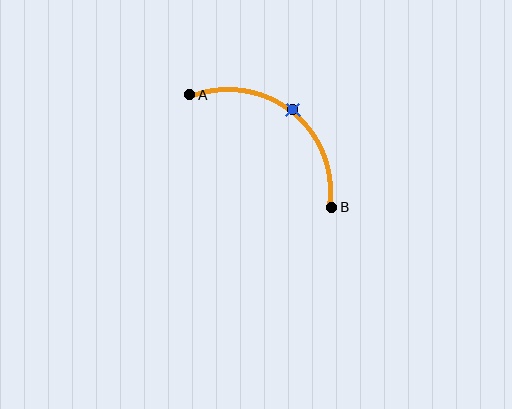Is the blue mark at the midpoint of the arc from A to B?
Yes. The blue mark lies on the arc at equal arc-length from both A and B — it is the arc midpoint.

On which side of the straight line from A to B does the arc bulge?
The arc bulges above and to the right of the straight line connecting A and B.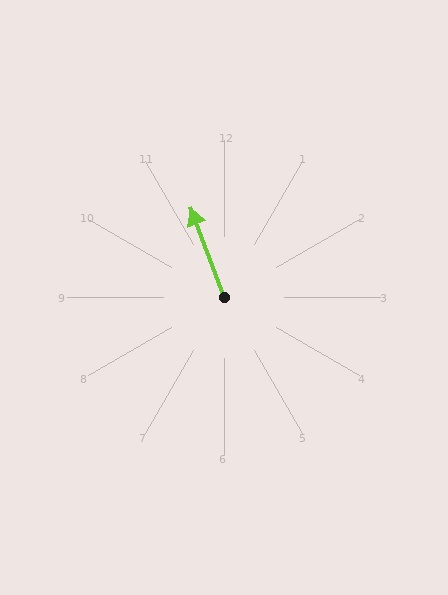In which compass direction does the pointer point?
North.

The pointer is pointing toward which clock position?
Roughly 11 o'clock.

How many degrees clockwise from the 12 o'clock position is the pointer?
Approximately 339 degrees.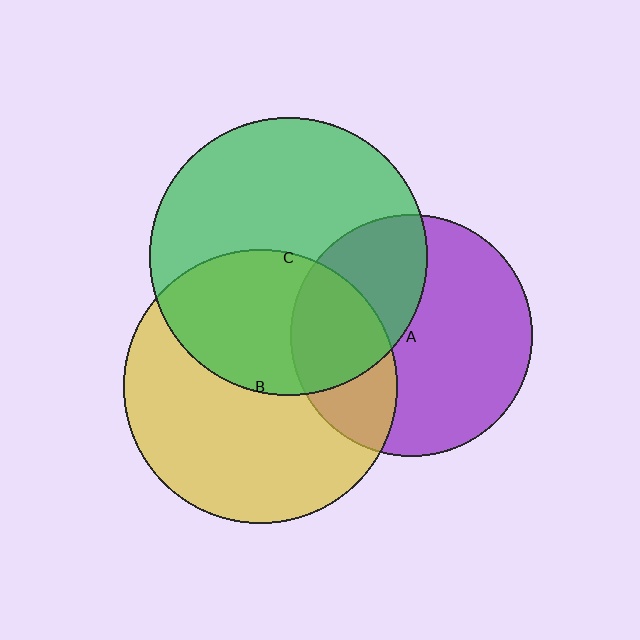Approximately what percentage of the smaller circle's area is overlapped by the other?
Approximately 40%.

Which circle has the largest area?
Circle C (green).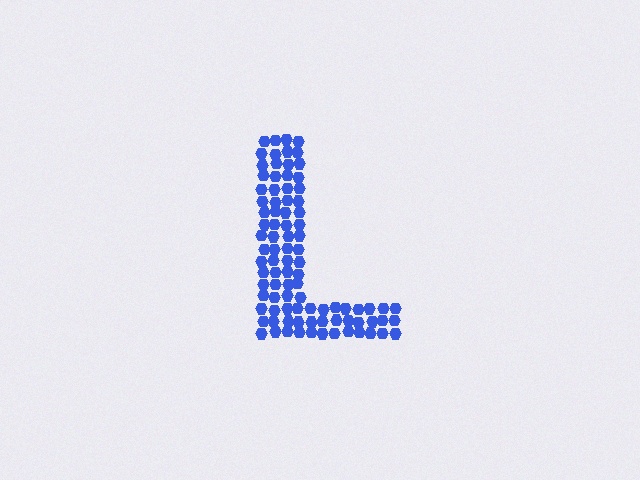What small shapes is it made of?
It is made of small hexagons.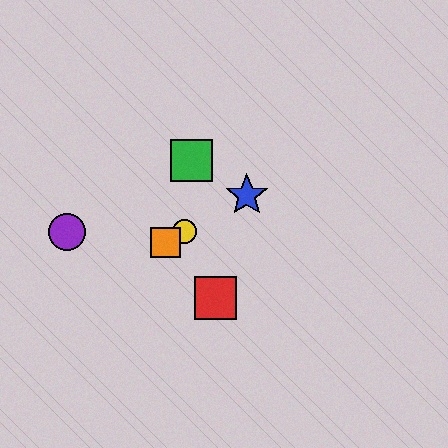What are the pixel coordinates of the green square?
The green square is at (192, 160).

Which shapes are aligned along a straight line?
The blue star, the yellow circle, the orange square are aligned along a straight line.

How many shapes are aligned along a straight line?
3 shapes (the blue star, the yellow circle, the orange square) are aligned along a straight line.